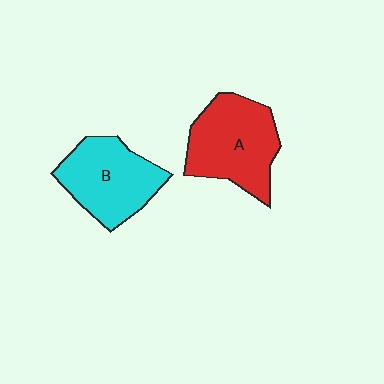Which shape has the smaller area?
Shape B (cyan).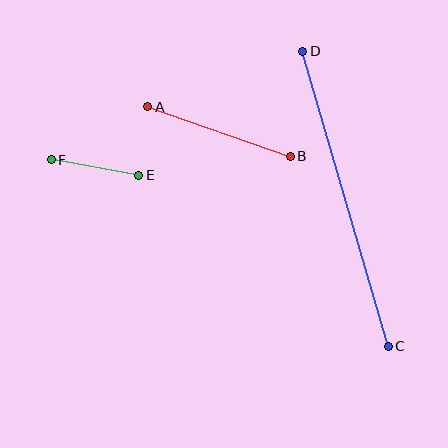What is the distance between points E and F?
The distance is approximately 89 pixels.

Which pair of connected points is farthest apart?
Points C and D are farthest apart.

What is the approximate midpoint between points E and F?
The midpoint is at approximately (95, 168) pixels.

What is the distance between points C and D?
The distance is approximately 307 pixels.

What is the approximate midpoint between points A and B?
The midpoint is at approximately (219, 131) pixels.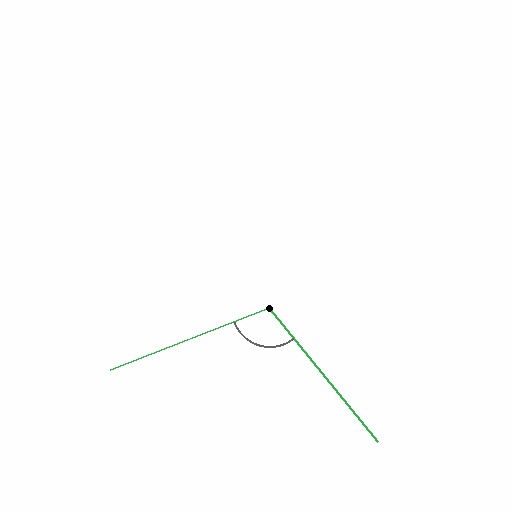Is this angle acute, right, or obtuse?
It is obtuse.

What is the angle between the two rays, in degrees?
Approximately 108 degrees.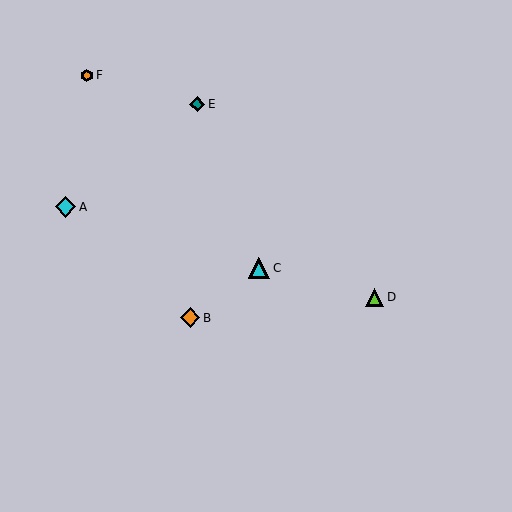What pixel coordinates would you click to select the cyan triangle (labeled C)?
Click at (259, 268) to select the cyan triangle C.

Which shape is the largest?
The cyan triangle (labeled C) is the largest.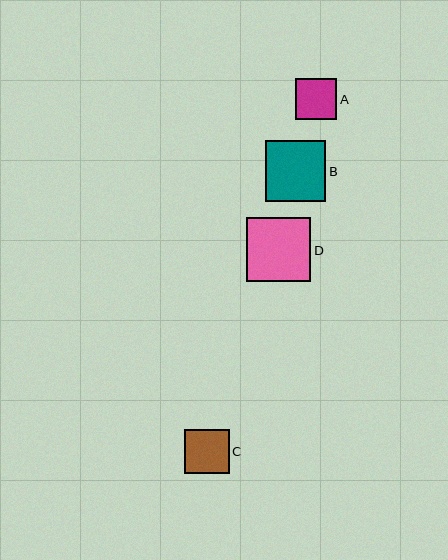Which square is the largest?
Square D is the largest with a size of approximately 64 pixels.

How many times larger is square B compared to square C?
Square B is approximately 1.4 times the size of square C.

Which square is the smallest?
Square A is the smallest with a size of approximately 41 pixels.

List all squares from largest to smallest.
From largest to smallest: D, B, C, A.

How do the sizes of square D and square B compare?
Square D and square B are approximately the same size.